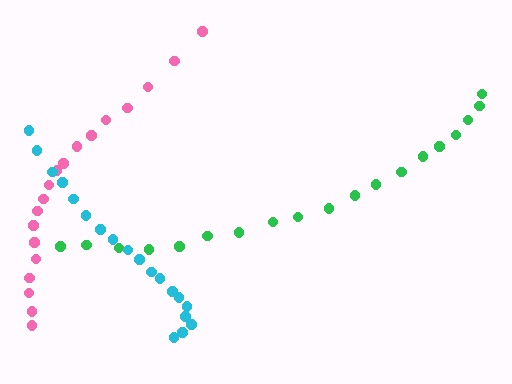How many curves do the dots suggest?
There are 3 distinct paths.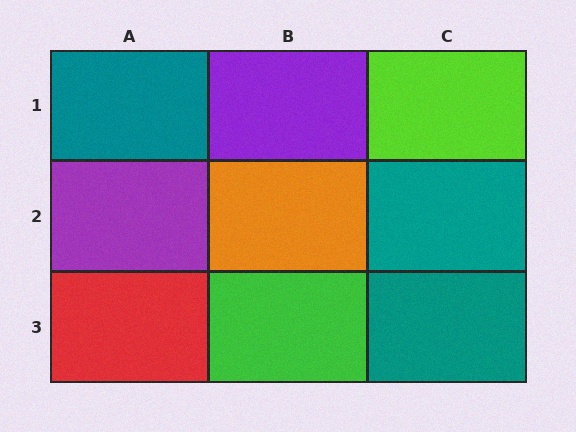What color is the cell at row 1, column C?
Lime.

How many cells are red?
1 cell is red.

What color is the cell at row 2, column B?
Orange.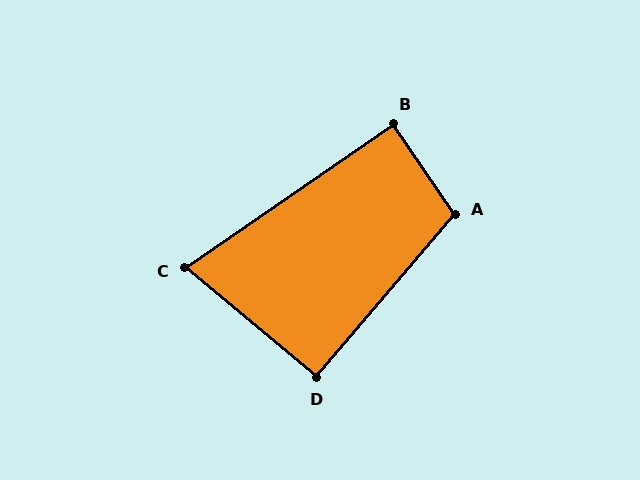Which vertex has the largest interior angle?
A, at approximately 105 degrees.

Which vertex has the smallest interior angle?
C, at approximately 75 degrees.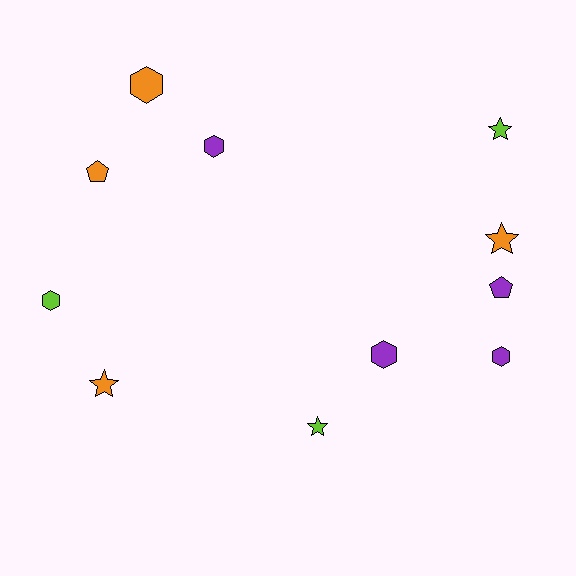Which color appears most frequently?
Orange, with 4 objects.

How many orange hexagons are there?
There is 1 orange hexagon.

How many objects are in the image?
There are 11 objects.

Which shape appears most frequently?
Hexagon, with 5 objects.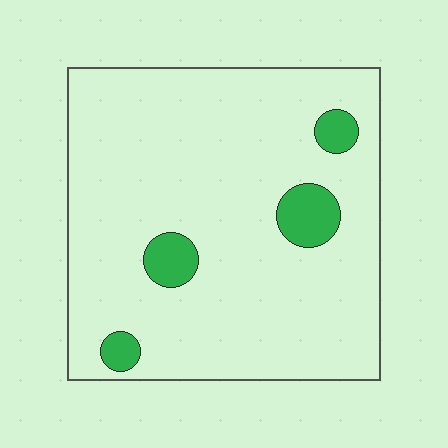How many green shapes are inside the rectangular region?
4.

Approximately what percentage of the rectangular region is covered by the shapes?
Approximately 10%.